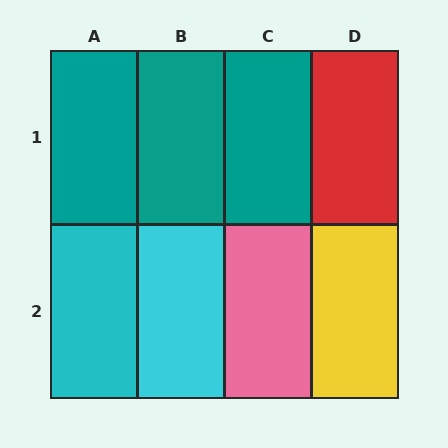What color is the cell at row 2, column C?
Pink.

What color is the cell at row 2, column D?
Yellow.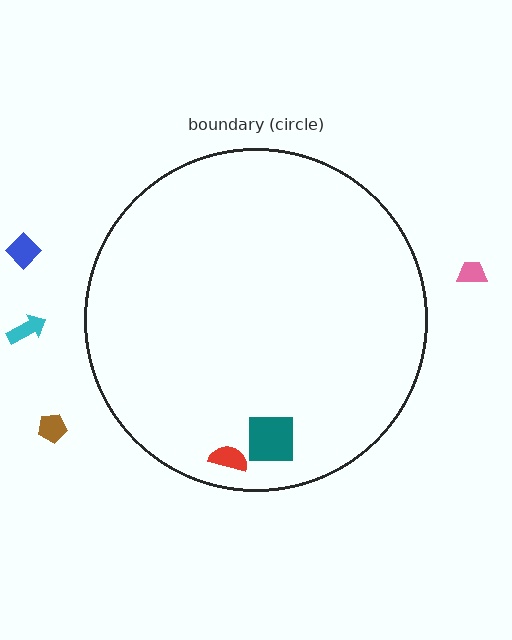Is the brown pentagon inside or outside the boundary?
Outside.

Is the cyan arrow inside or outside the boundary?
Outside.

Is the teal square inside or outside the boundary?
Inside.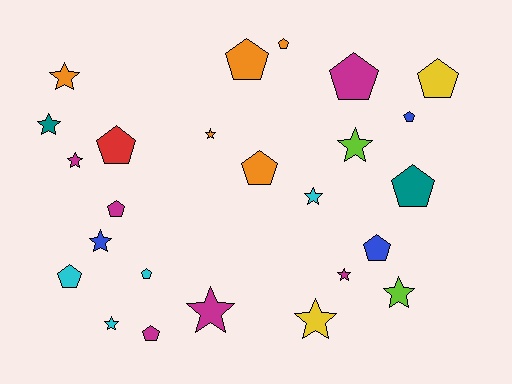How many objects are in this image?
There are 25 objects.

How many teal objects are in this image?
There are 2 teal objects.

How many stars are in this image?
There are 12 stars.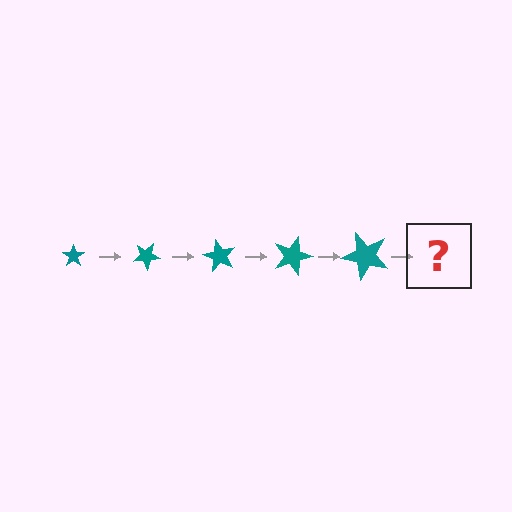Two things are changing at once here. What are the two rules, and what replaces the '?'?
The two rules are that the star grows larger each step and it rotates 30 degrees each step. The '?' should be a star, larger than the previous one and rotated 150 degrees from the start.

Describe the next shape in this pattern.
It should be a star, larger than the previous one and rotated 150 degrees from the start.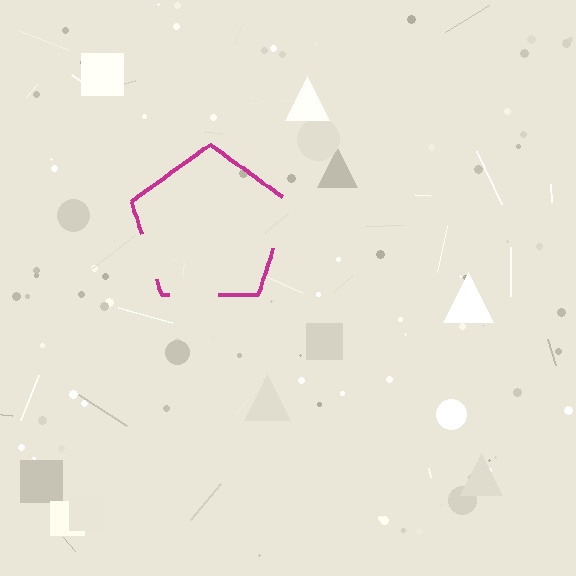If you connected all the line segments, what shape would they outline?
They would outline a pentagon.